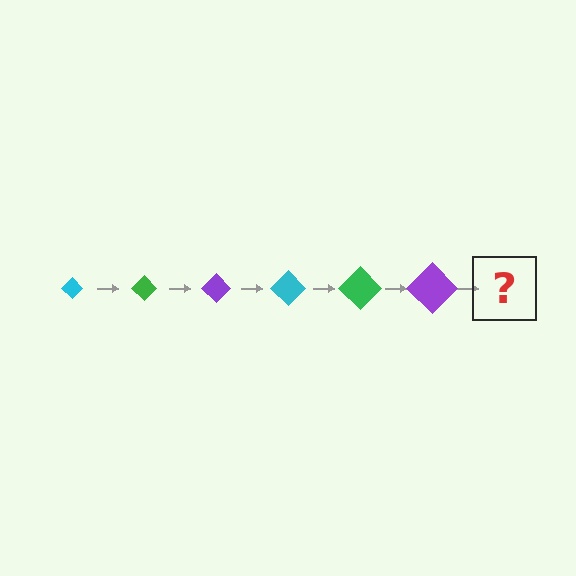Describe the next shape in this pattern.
It should be a cyan diamond, larger than the previous one.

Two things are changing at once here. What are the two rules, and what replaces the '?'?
The two rules are that the diamond grows larger each step and the color cycles through cyan, green, and purple. The '?' should be a cyan diamond, larger than the previous one.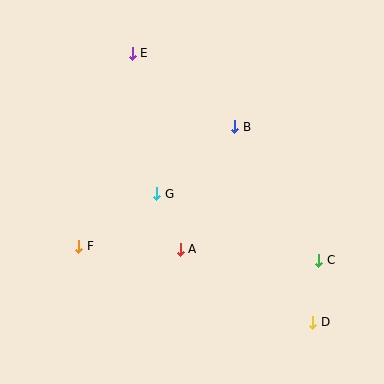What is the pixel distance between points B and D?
The distance between B and D is 210 pixels.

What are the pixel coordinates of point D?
Point D is at (313, 322).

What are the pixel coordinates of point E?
Point E is at (132, 53).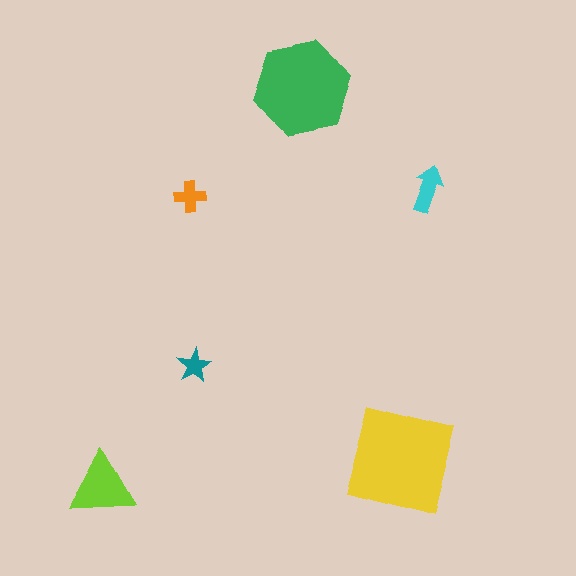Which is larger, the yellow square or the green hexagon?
The yellow square.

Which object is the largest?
The yellow square.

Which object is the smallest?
The teal star.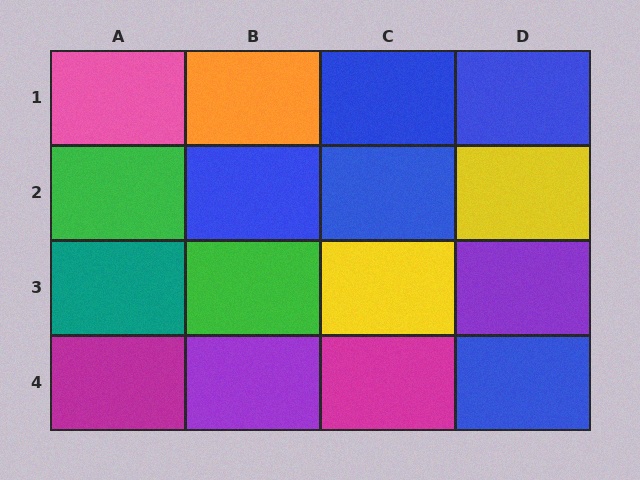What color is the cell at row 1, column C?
Blue.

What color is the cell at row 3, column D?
Purple.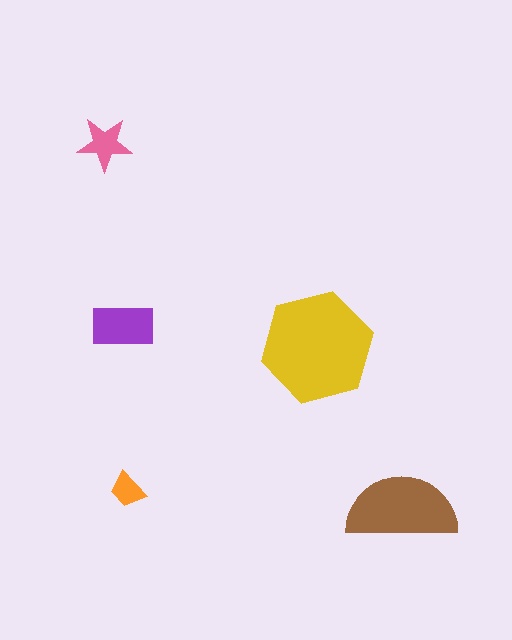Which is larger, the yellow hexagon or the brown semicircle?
The yellow hexagon.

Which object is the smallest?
The orange trapezoid.